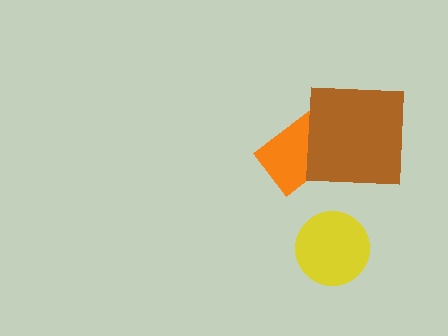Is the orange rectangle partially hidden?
Yes, it is partially covered by another shape.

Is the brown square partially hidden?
No, no other shape covers it.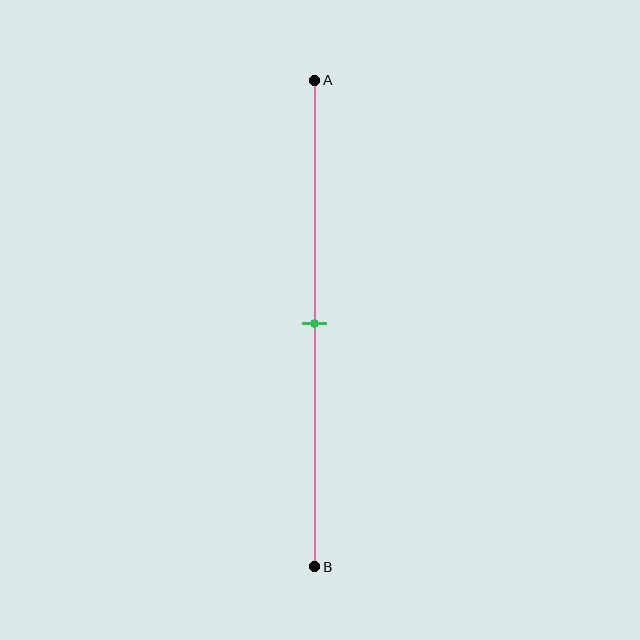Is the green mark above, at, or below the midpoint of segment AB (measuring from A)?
The green mark is approximately at the midpoint of segment AB.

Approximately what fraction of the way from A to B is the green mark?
The green mark is approximately 50% of the way from A to B.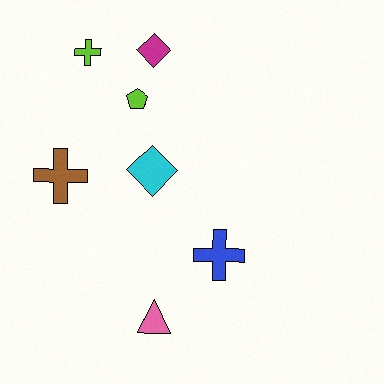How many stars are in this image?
There are no stars.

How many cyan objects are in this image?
There is 1 cyan object.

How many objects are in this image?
There are 7 objects.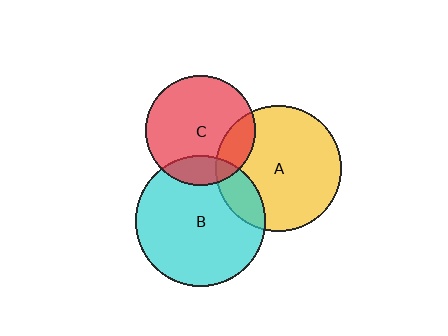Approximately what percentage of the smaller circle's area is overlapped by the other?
Approximately 20%.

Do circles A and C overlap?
Yes.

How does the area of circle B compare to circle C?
Approximately 1.4 times.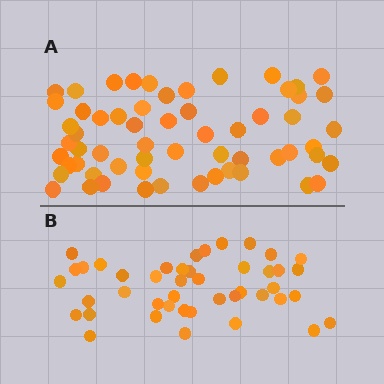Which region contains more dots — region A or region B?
Region A (the top region) has more dots.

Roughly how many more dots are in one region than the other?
Region A has approximately 15 more dots than region B.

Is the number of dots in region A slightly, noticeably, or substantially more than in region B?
Region A has noticeably more, but not dramatically so. The ratio is roughly 1.4 to 1.